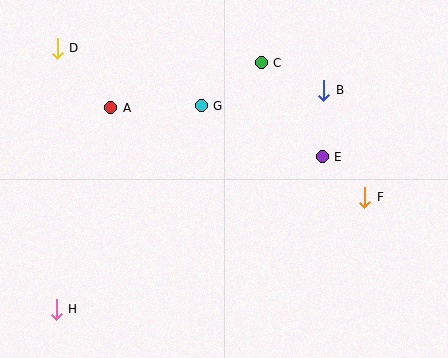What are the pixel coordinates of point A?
Point A is at (111, 108).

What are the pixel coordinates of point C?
Point C is at (261, 63).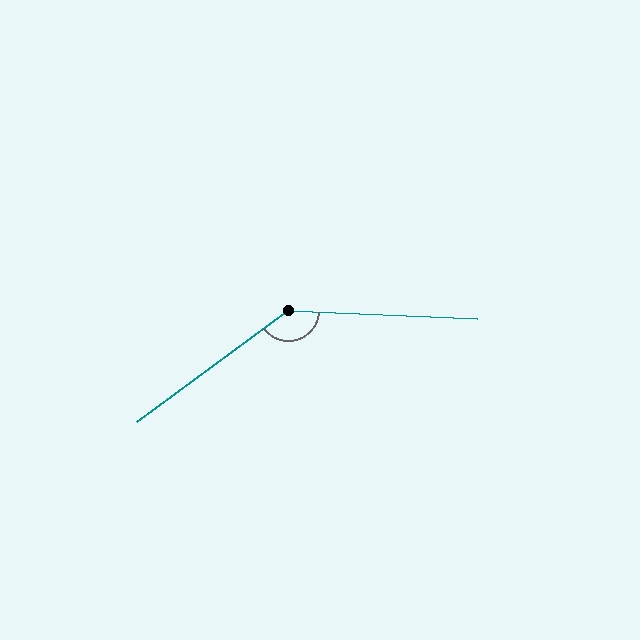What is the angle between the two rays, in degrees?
Approximately 141 degrees.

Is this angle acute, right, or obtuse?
It is obtuse.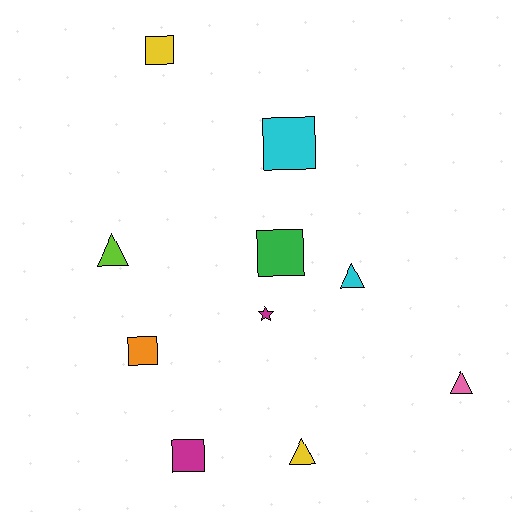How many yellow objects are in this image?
There are 2 yellow objects.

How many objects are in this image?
There are 10 objects.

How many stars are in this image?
There is 1 star.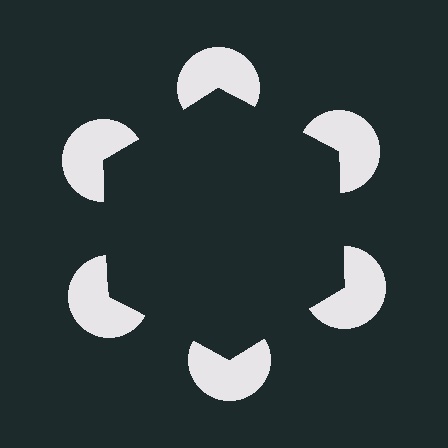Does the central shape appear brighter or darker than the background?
It typically appears slightly darker than the background, even though no actual brightness change is drawn.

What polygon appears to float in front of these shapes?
An illusory hexagon — its edges are inferred from the aligned wedge cuts in the pac-man discs, not physically drawn.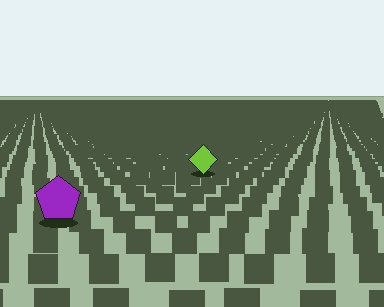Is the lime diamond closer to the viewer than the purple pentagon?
No. The purple pentagon is closer — you can tell from the texture gradient: the ground texture is coarser near it.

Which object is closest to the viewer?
The purple pentagon is closest. The texture marks near it are larger and more spread out.